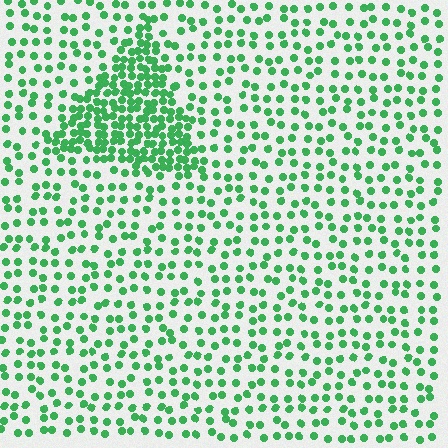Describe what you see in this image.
The image contains small green elements arranged at two different densities. A triangle-shaped region is visible where the elements are more densely packed than the surrounding area.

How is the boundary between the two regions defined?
The boundary is defined by a change in element density (approximately 2.5x ratio). All elements are the same color, size, and shape.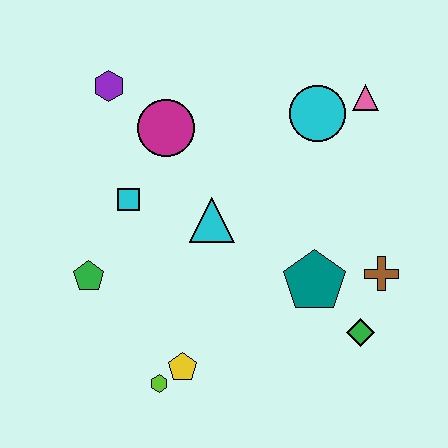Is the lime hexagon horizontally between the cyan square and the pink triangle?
Yes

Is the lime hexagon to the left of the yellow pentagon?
Yes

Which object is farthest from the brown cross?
The purple hexagon is farthest from the brown cross.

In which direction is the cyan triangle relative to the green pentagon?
The cyan triangle is to the right of the green pentagon.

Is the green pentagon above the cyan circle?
No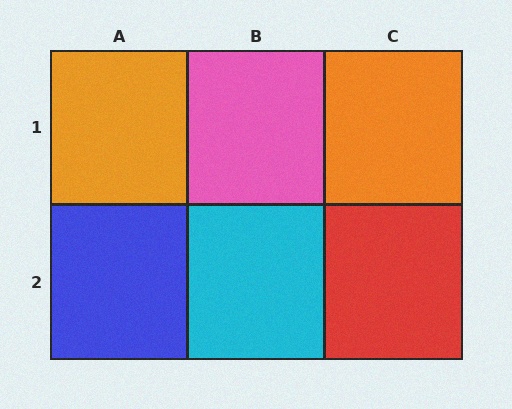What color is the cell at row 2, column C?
Red.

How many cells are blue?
1 cell is blue.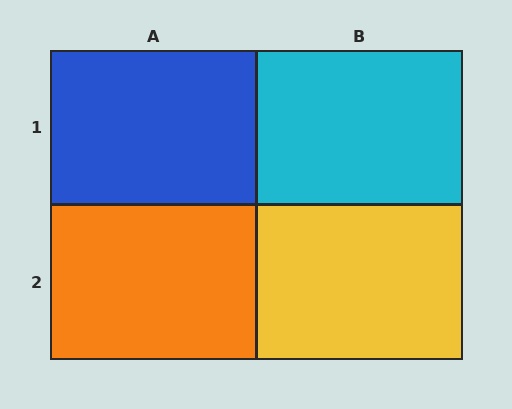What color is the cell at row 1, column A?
Blue.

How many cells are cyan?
1 cell is cyan.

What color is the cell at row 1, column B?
Cyan.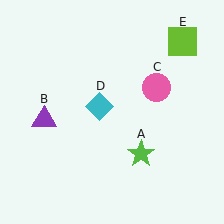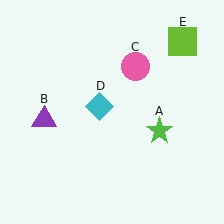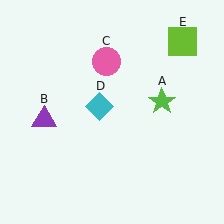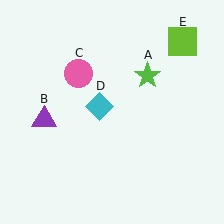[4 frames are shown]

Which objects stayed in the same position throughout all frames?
Purple triangle (object B) and cyan diamond (object D) and lime square (object E) remained stationary.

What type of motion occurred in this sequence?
The lime star (object A), pink circle (object C) rotated counterclockwise around the center of the scene.